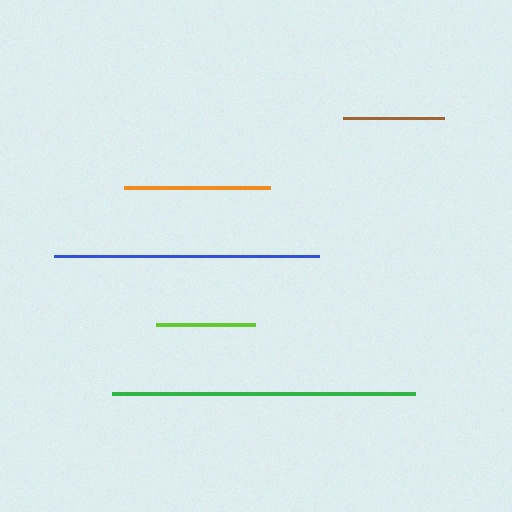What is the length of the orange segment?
The orange segment is approximately 146 pixels long.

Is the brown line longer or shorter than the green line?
The green line is longer than the brown line.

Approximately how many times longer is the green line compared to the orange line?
The green line is approximately 2.1 times the length of the orange line.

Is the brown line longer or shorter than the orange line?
The orange line is longer than the brown line.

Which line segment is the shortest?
The lime line is the shortest at approximately 99 pixels.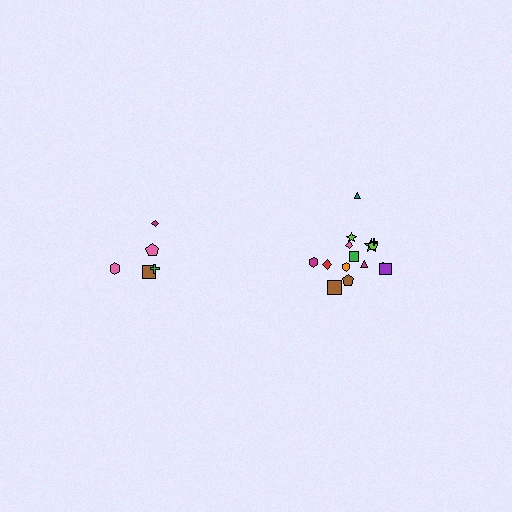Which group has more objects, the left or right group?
The right group.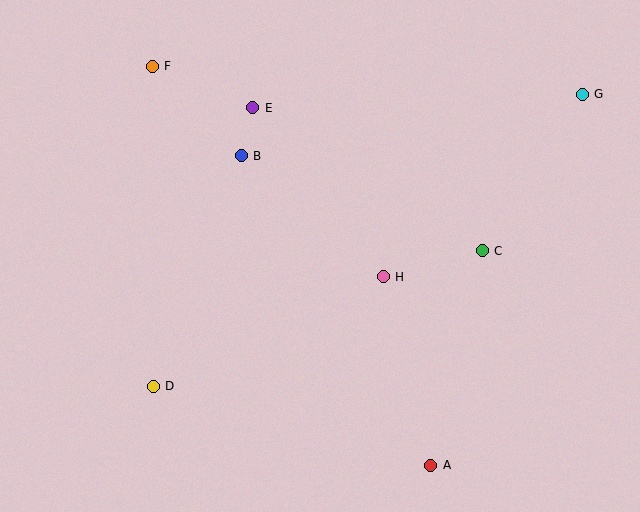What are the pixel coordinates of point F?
Point F is at (152, 66).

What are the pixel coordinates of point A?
Point A is at (431, 465).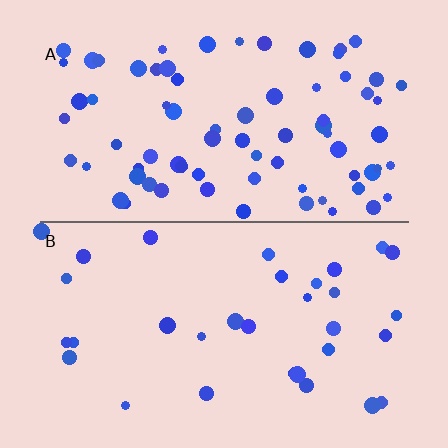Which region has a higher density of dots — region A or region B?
A (the top).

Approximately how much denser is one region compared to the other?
Approximately 2.3× — region A over region B.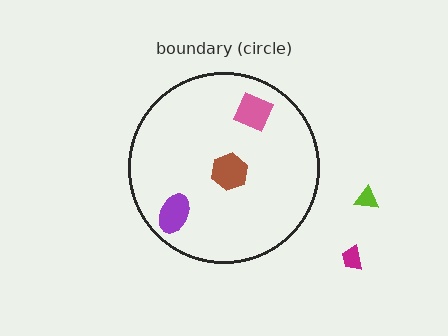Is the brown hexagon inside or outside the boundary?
Inside.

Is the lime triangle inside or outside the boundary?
Outside.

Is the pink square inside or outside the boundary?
Inside.